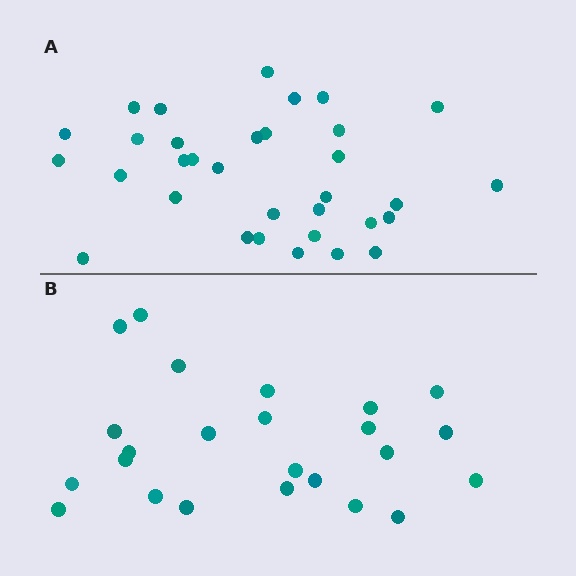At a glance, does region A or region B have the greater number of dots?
Region A (the top region) has more dots.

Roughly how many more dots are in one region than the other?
Region A has roughly 8 or so more dots than region B.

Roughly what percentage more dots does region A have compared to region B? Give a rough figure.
About 40% more.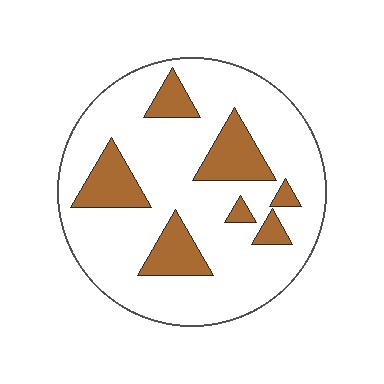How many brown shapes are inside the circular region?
7.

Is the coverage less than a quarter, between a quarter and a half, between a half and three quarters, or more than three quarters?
Less than a quarter.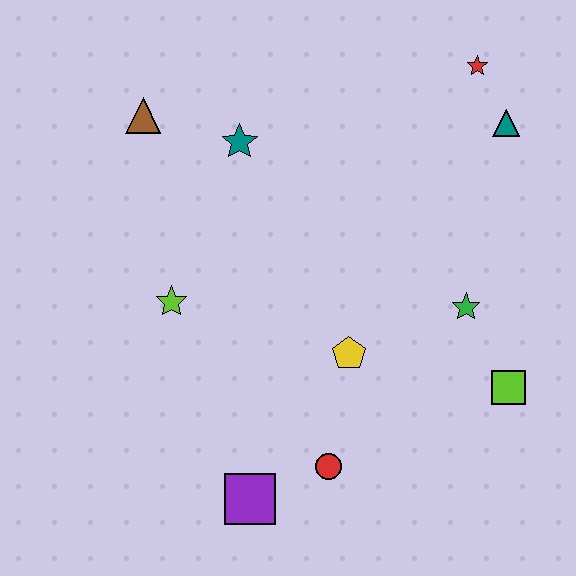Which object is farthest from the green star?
The brown triangle is farthest from the green star.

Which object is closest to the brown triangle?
The teal star is closest to the brown triangle.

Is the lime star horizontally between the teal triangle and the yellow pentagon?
No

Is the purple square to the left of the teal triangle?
Yes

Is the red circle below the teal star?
Yes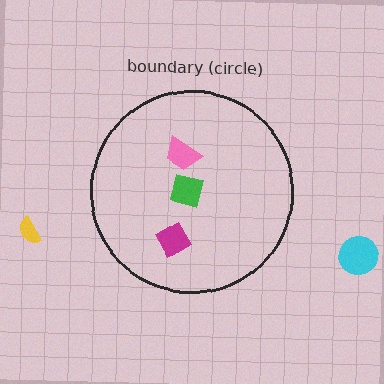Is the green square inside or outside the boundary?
Inside.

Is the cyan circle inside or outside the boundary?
Outside.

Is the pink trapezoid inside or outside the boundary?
Inside.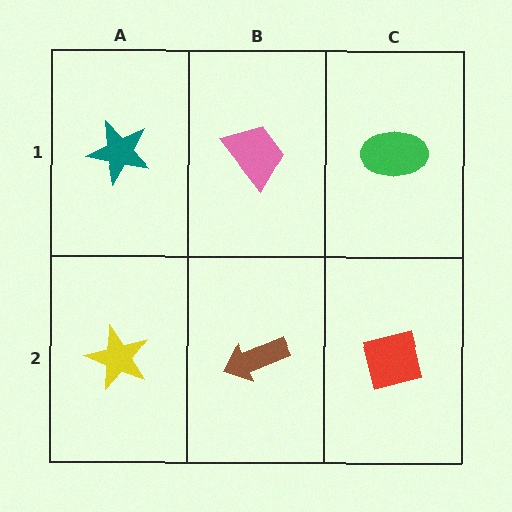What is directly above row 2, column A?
A teal star.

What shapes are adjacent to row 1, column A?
A yellow star (row 2, column A), a pink trapezoid (row 1, column B).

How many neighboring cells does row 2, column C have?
2.